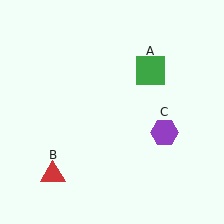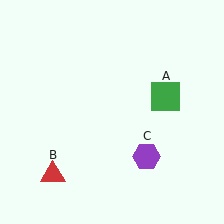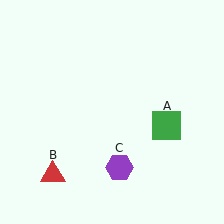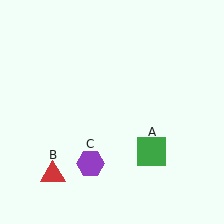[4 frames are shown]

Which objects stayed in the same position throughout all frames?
Red triangle (object B) remained stationary.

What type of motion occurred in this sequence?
The green square (object A), purple hexagon (object C) rotated clockwise around the center of the scene.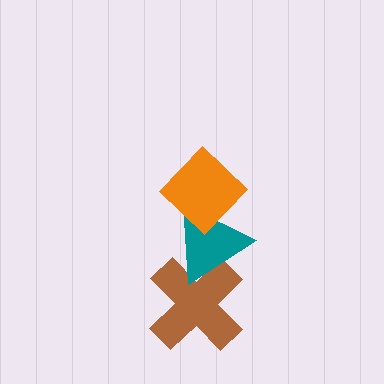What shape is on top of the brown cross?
The teal triangle is on top of the brown cross.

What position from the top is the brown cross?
The brown cross is 3rd from the top.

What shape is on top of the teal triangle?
The orange diamond is on top of the teal triangle.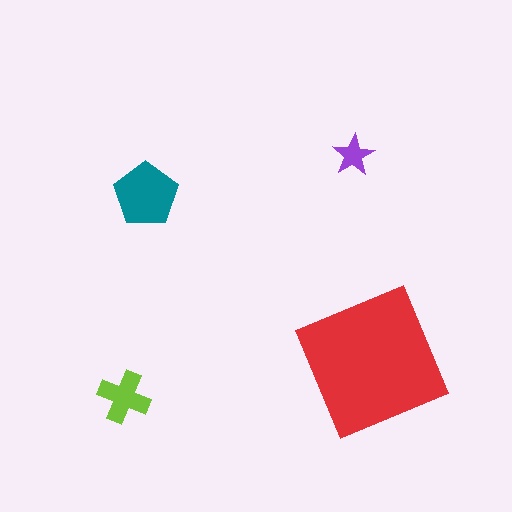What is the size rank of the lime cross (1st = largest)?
3rd.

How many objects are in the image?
There are 4 objects in the image.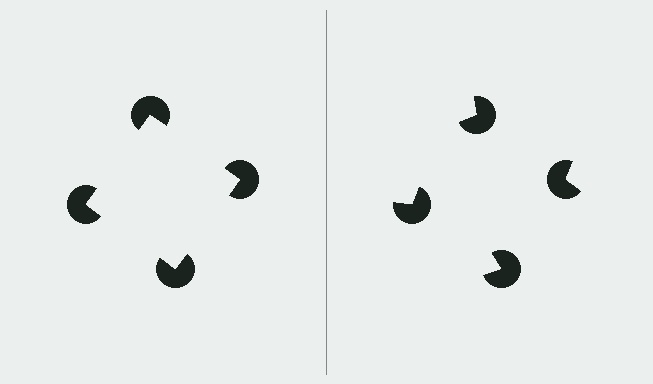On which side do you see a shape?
An illusory square appears on the left side. On the right side the wedge cuts are rotated, so no coherent shape forms.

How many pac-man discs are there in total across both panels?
8 — 4 on each side.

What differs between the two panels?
The pac-man discs are positioned identically on both sides; only the wedge orientations differ. On the left they align to a square; on the right they are misaligned.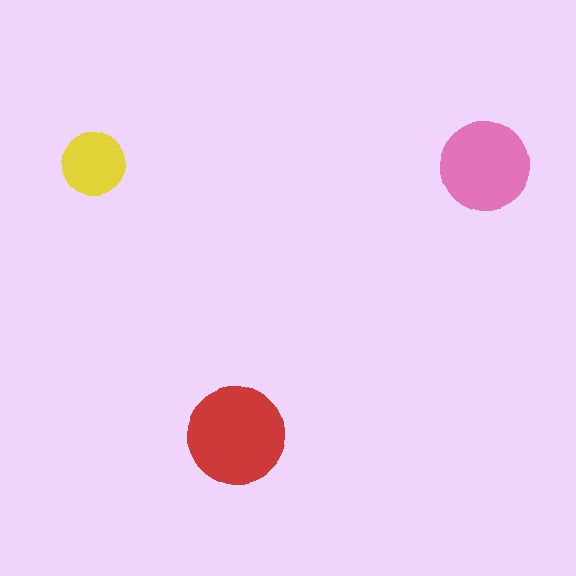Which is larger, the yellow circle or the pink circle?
The pink one.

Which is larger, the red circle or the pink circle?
The red one.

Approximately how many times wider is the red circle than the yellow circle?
About 1.5 times wider.